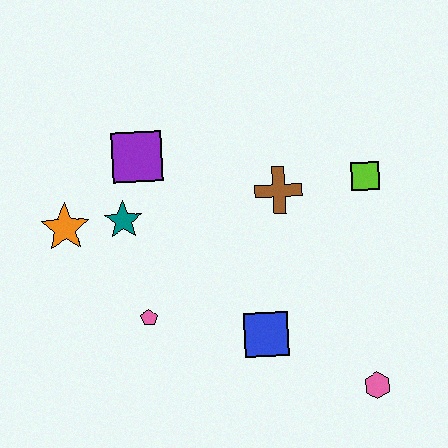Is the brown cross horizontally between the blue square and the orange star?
No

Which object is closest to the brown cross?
The lime square is closest to the brown cross.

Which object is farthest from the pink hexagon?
The orange star is farthest from the pink hexagon.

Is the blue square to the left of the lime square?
Yes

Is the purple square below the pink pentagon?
No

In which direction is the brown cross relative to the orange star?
The brown cross is to the right of the orange star.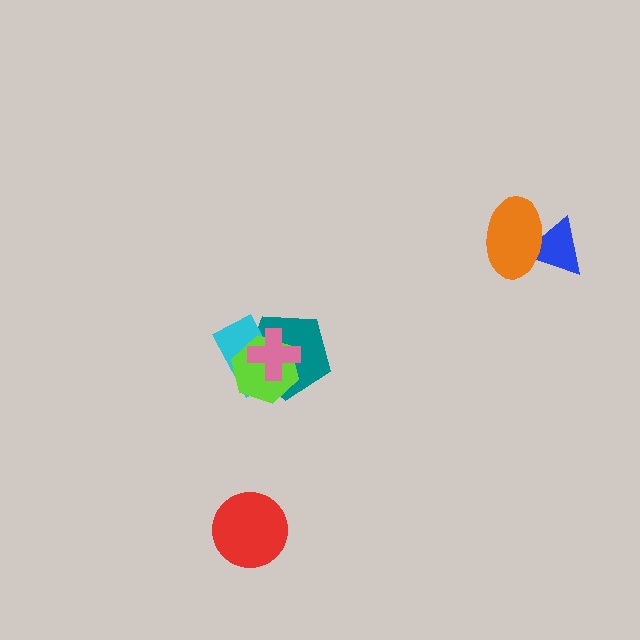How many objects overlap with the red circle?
0 objects overlap with the red circle.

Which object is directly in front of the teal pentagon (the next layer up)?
The cyan rectangle is directly in front of the teal pentagon.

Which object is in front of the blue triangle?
The orange ellipse is in front of the blue triangle.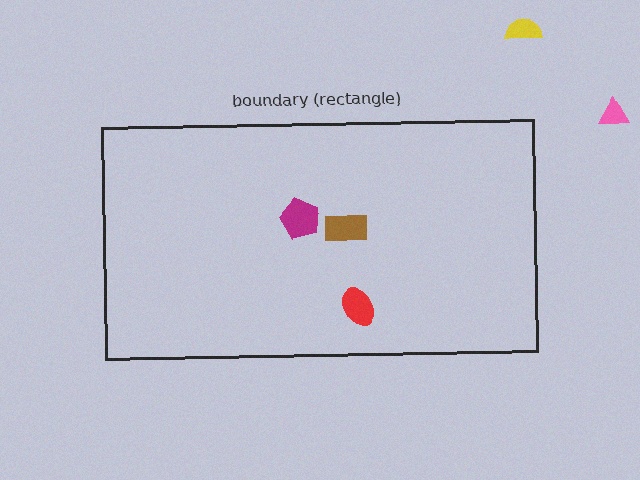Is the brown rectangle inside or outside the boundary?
Inside.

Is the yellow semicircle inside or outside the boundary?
Outside.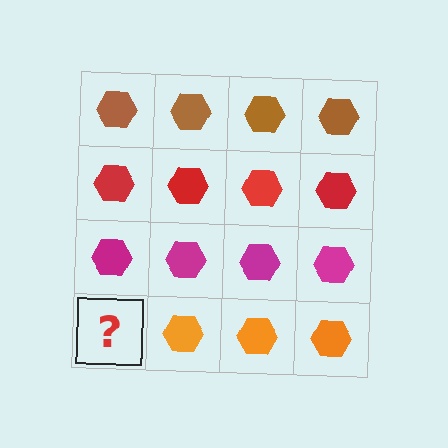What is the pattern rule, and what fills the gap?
The rule is that each row has a consistent color. The gap should be filled with an orange hexagon.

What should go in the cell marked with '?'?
The missing cell should contain an orange hexagon.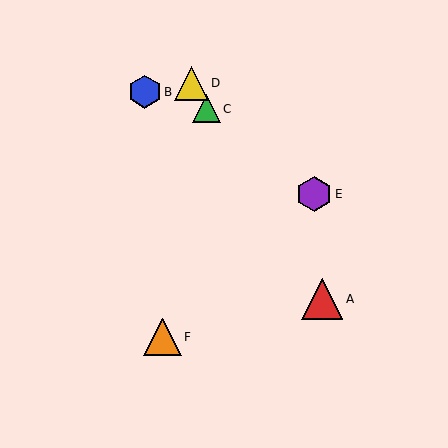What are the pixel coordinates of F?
Object F is at (162, 337).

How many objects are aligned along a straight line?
3 objects (A, C, D) are aligned along a straight line.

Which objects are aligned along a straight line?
Objects A, C, D are aligned along a straight line.